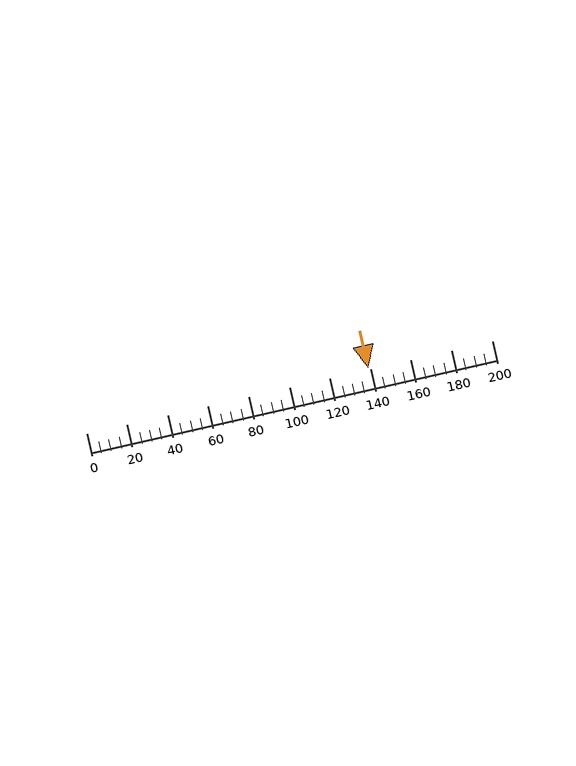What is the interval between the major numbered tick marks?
The major tick marks are spaced 20 units apart.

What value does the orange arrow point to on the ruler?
The orange arrow points to approximately 139.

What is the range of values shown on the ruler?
The ruler shows values from 0 to 200.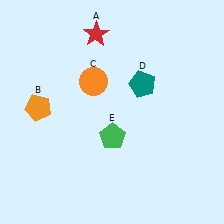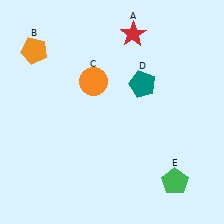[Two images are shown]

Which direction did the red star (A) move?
The red star (A) moved right.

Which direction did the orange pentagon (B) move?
The orange pentagon (B) moved up.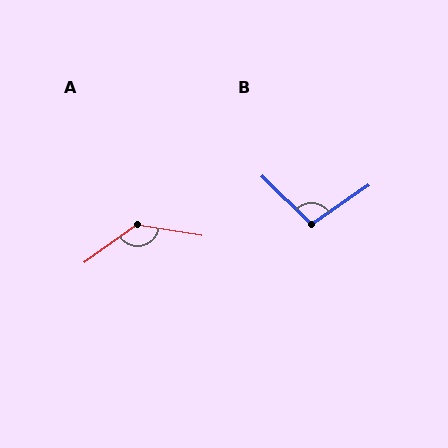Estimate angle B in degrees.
Approximately 101 degrees.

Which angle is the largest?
A, at approximately 135 degrees.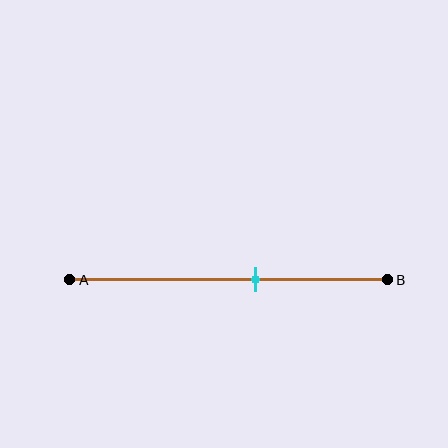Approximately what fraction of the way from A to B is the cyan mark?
The cyan mark is approximately 60% of the way from A to B.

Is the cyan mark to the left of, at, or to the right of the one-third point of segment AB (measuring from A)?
The cyan mark is to the right of the one-third point of segment AB.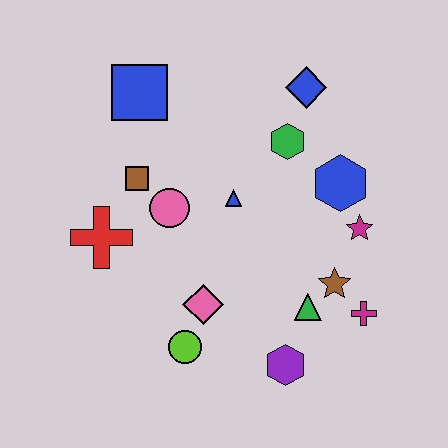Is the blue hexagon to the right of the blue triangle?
Yes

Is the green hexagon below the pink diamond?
No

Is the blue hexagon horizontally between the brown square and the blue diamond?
No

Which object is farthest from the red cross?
The magenta cross is farthest from the red cross.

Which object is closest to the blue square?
The brown square is closest to the blue square.